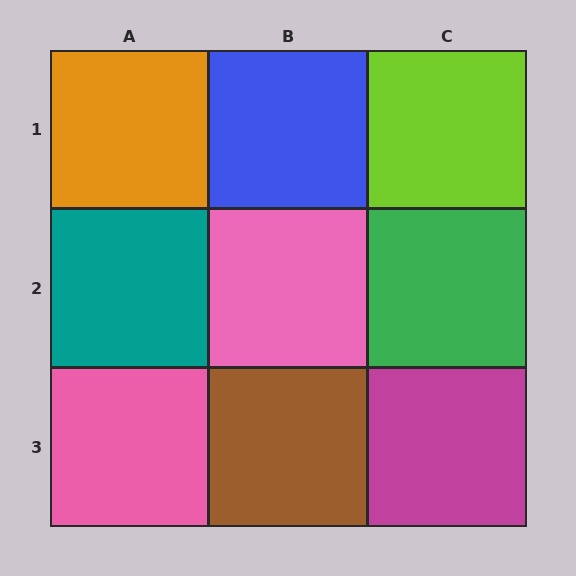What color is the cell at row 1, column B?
Blue.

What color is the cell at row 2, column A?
Teal.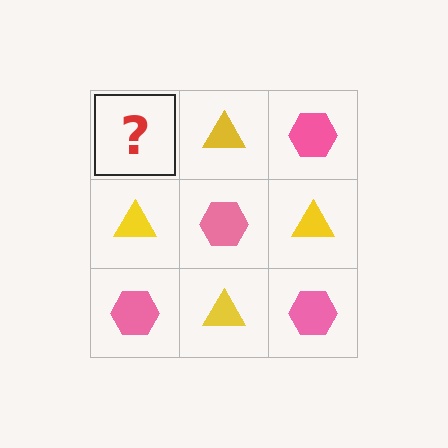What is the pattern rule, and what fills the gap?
The rule is that it alternates pink hexagon and yellow triangle in a checkerboard pattern. The gap should be filled with a pink hexagon.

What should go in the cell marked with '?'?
The missing cell should contain a pink hexagon.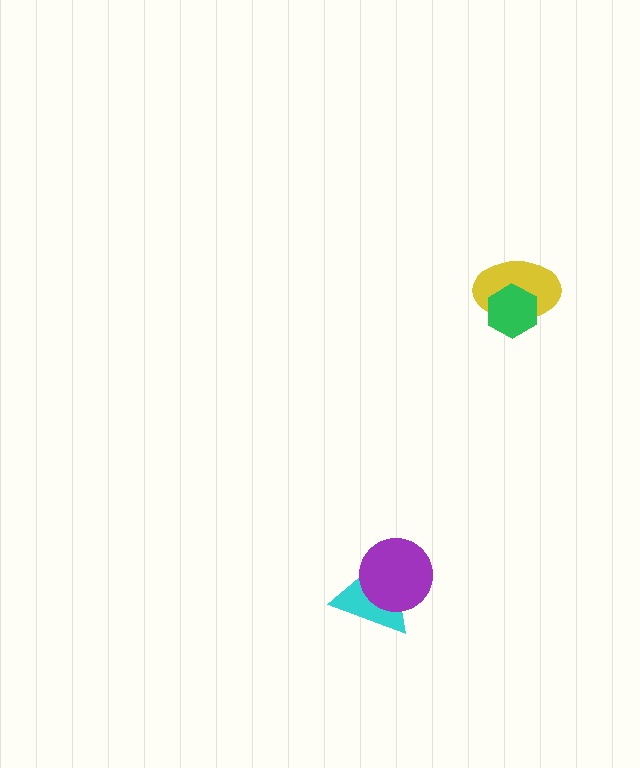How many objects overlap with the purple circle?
1 object overlaps with the purple circle.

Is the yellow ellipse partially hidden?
Yes, it is partially covered by another shape.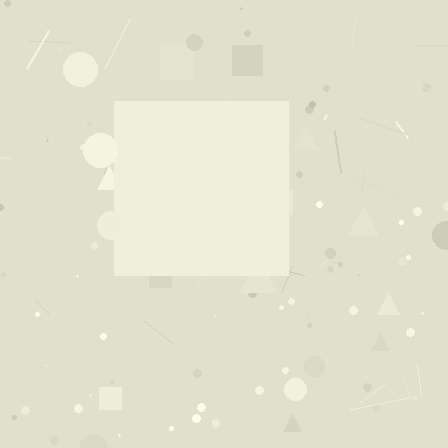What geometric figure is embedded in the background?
A square is embedded in the background.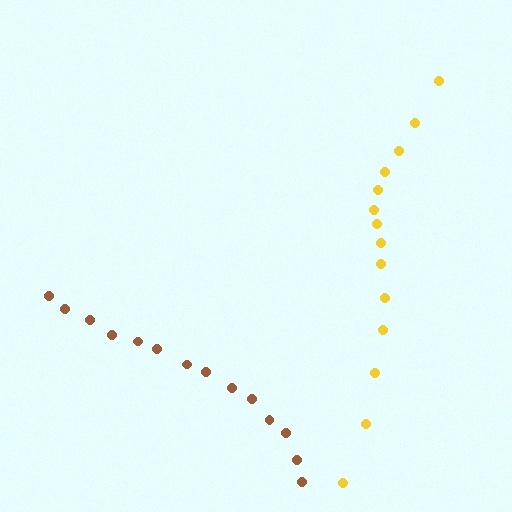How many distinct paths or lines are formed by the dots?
There are 2 distinct paths.